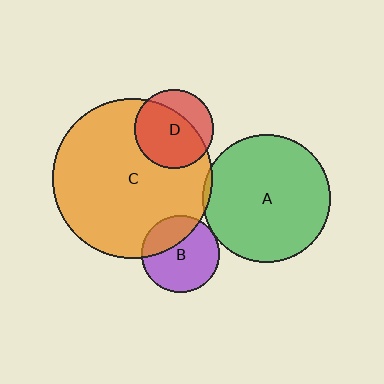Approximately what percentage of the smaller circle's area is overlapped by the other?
Approximately 5%.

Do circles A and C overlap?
Yes.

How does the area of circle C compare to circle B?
Approximately 4.3 times.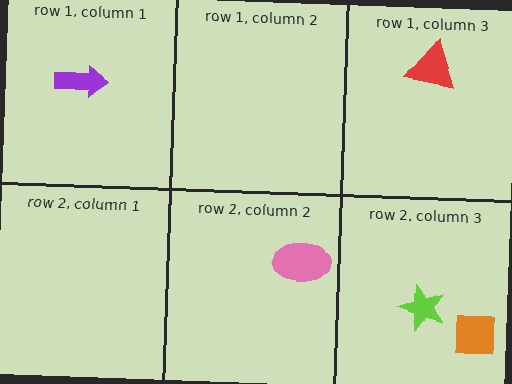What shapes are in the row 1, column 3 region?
The red triangle.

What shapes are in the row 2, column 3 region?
The lime star, the orange square.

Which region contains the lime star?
The row 2, column 3 region.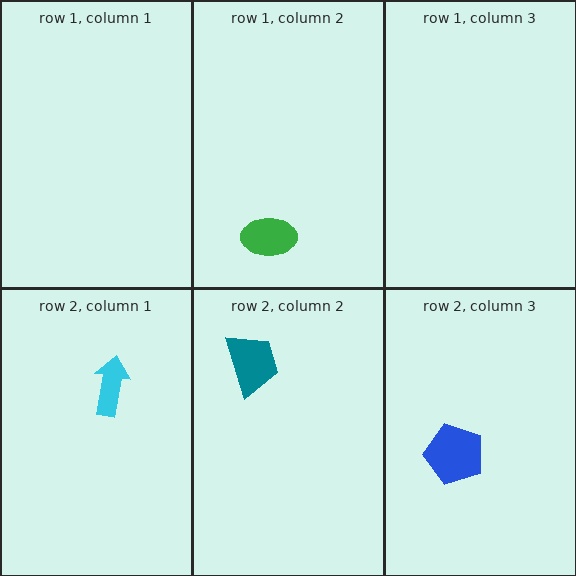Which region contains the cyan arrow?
The row 2, column 1 region.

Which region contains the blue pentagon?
The row 2, column 3 region.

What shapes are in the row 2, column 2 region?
The teal trapezoid.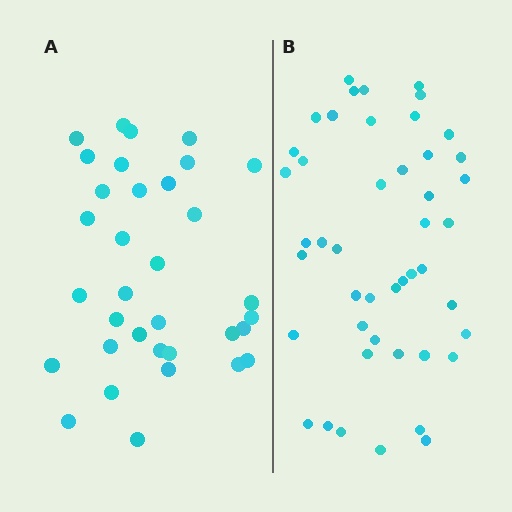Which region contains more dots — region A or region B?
Region B (the right region) has more dots.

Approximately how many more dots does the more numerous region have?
Region B has roughly 12 or so more dots than region A.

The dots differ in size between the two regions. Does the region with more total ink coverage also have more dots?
No. Region A has more total ink coverage because its dots are larger, but region B actually contains more individual dots. Total area can be misleading — the number of items is what matters here.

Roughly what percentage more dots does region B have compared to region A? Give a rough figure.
About 35% more.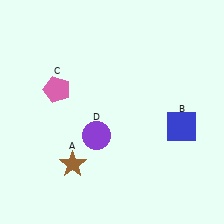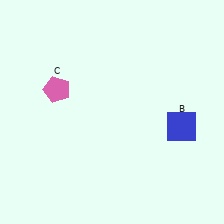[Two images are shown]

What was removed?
The purple circle (D), the brown star (A) were removed in Image 2.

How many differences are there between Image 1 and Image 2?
There are 2 differences between the two images.